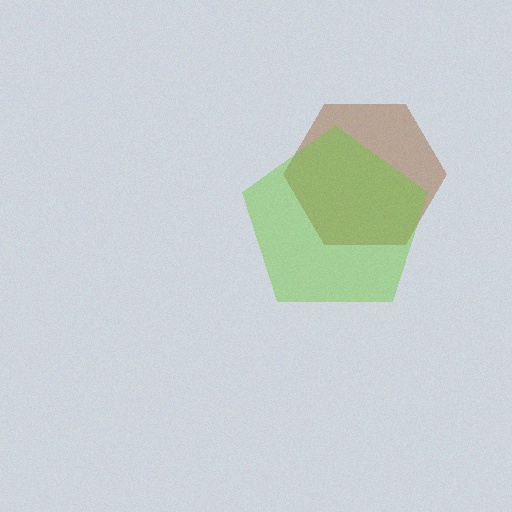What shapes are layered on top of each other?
The layered shapes are: a brown hexagon, a lime pentagon.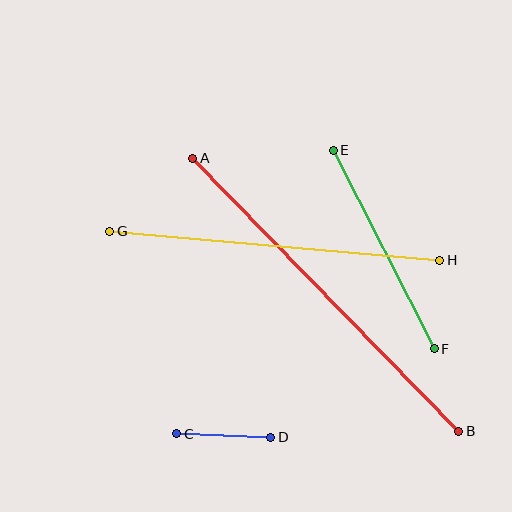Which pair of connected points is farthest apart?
Points A and B are farthest apart.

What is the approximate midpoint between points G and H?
The midpoint is at approximately (275, 246) pixels.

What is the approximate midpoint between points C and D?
The midpoint is at approximately (224, 435) pixels.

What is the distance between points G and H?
The distance is approximately 331 pixels.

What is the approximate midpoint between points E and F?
The midpoint is at approximately (384, 250) pixels.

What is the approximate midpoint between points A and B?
The midpoint is at approximately (326, 295) pixels.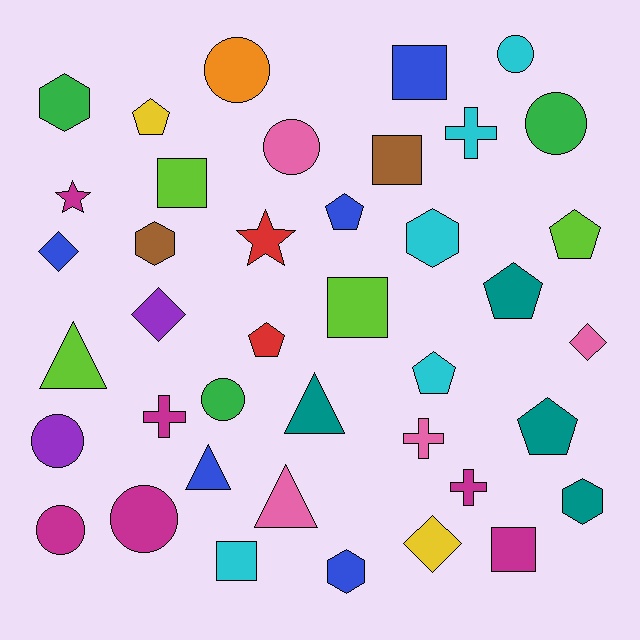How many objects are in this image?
There are 40 objects.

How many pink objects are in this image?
There are 4 pink objects.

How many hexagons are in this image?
There are 5 hexagons.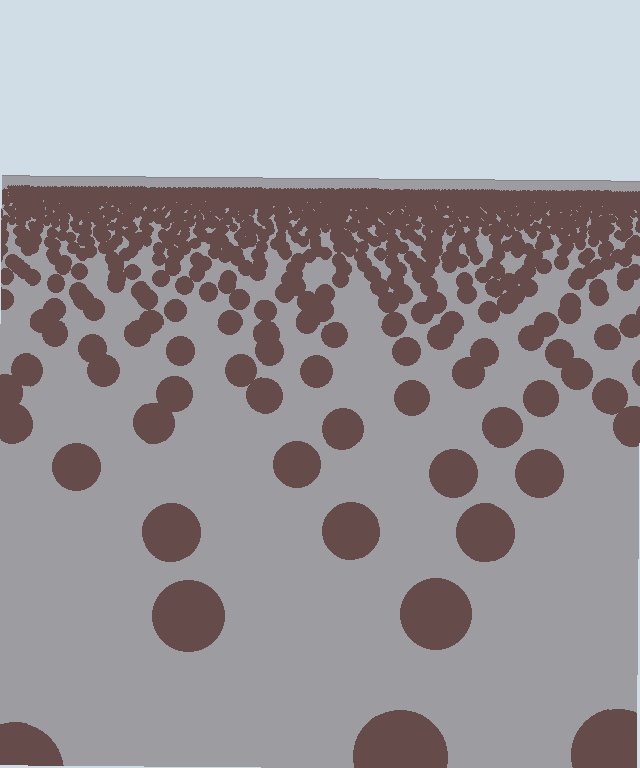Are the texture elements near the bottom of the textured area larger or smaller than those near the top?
Larger. Near the bottom, elements are closer to the viewer and appear at a bigger on-screen size.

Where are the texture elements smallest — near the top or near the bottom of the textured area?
Near the top.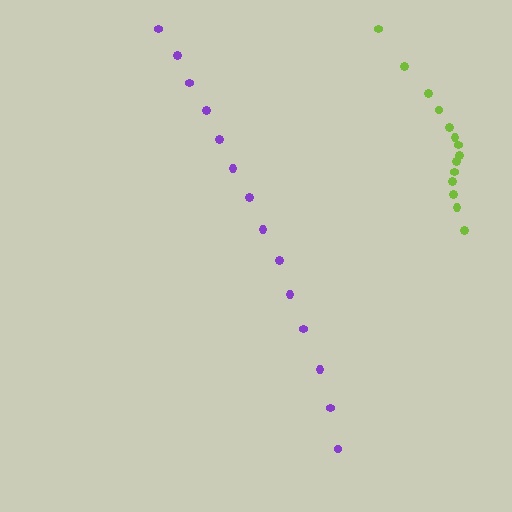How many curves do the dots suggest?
There are 2 distinct paths.